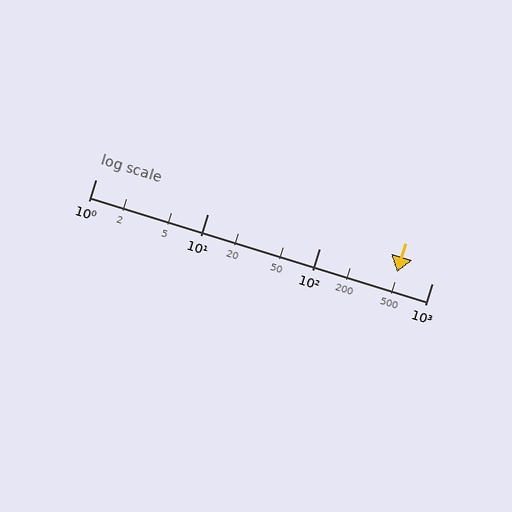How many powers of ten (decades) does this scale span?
The scale spans 3 decades, from 1 to 1000.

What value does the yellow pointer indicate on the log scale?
The pointer indicates approximately 490.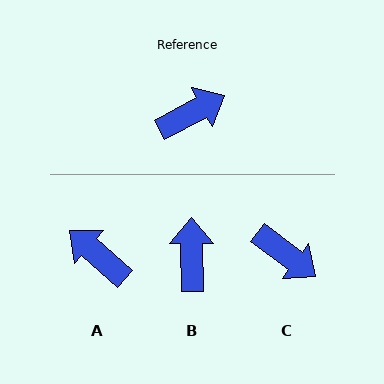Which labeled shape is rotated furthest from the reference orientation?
A, about 110 degrees away.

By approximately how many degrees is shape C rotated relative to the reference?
Approximately 65 degrees clockwise.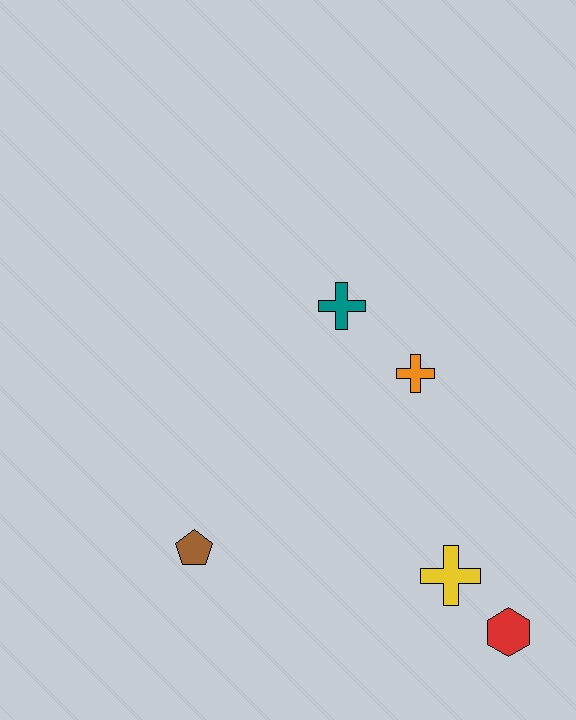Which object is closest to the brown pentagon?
The yellow cross is closest to the brown pentagon.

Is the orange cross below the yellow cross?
No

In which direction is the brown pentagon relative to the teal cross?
The brown pentagon is below the teal cross.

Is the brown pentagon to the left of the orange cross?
Yes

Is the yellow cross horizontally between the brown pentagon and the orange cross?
No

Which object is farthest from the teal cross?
The red hexagon is farthest from the teal cross.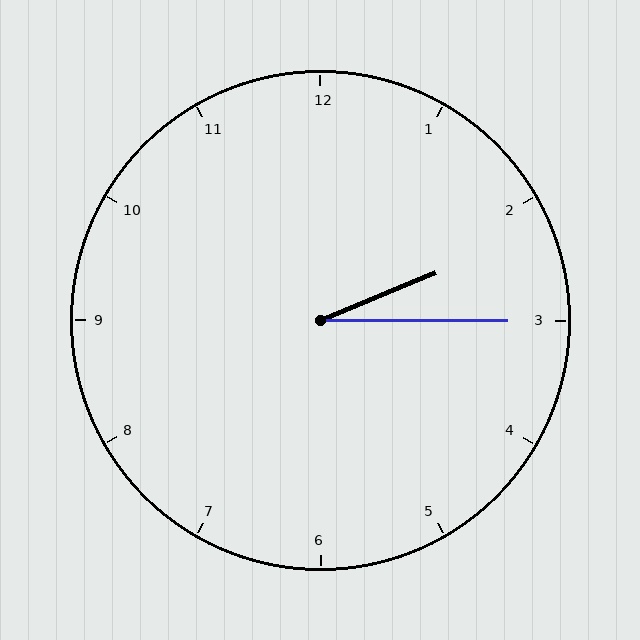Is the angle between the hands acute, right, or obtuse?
It is acute.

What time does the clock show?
2:15.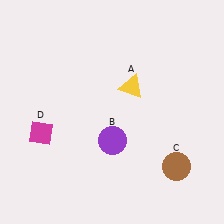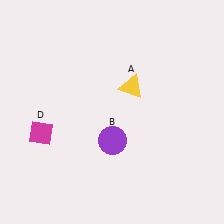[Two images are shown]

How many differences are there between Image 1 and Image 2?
There is 1 difference between the two images.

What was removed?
The brown circle (C) was removed in Image 2.